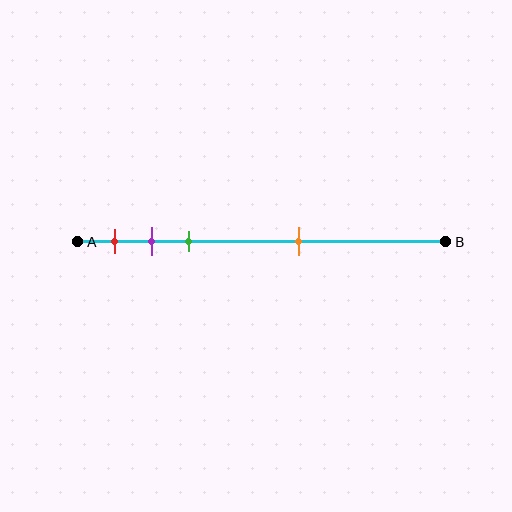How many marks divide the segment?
There are 4 marks dividing the segment.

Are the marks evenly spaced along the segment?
No, the marks are not evenly spaced.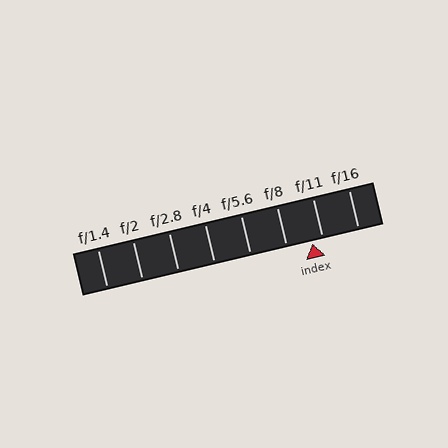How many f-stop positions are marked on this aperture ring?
There are 8 f-stop positions marked.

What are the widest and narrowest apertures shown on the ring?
The widest aperture shown is f/1.4 and the narrowest is f/16.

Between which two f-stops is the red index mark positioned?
The index mark is between f/8 and f/11.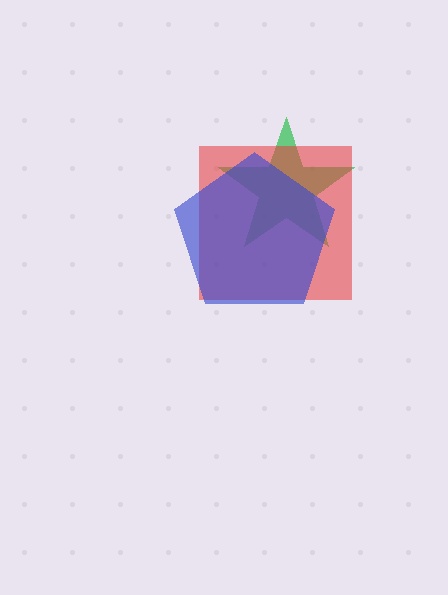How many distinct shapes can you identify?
There are 3 distinct shapes: a green star, a red square, a blue pentagon.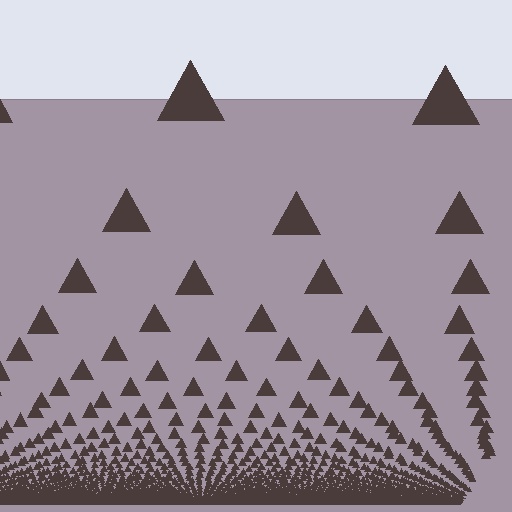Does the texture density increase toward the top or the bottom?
Density increases toward the bottom.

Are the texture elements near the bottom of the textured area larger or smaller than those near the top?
Smaller. The gradient is inverted — elements near the bottom are smaller and denser.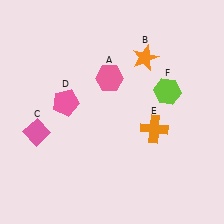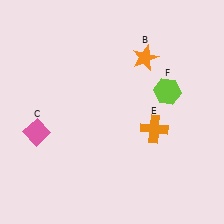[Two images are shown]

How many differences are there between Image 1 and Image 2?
There are 2 differences between the two images.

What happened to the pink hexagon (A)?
The pink hexagon (A) was removed in Image 2. It was in the top-left area of Image 1.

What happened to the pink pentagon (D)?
The pink pentagon (D) was removed in Image 2. It was in the top-left area of Image 1.